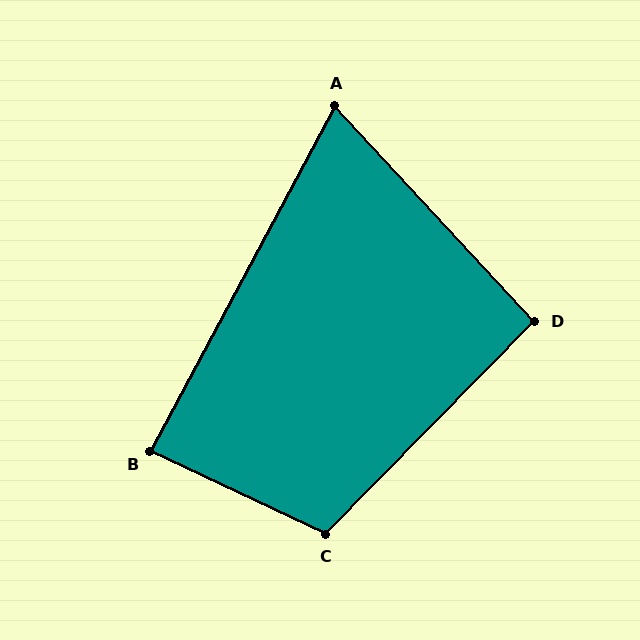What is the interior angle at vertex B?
Approximately 87 degrees (approximately right).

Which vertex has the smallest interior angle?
A, at approximately 71 degrees.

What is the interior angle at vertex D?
Approximately 93 degrees (approximately right).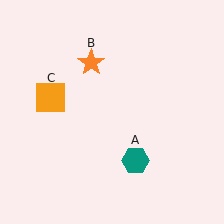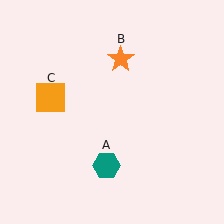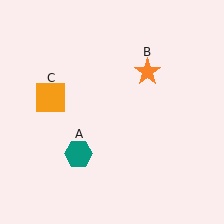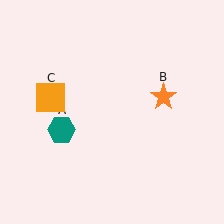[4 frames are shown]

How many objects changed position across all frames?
2 objects changed position: teal hexagon (object A), orange star (object B).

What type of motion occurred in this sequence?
The teal hexagon (object A), orange star (object B) rotated clockwise around the center of the scene.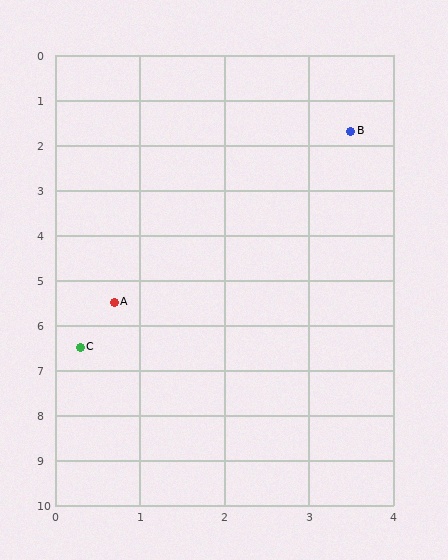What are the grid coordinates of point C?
Point C is at approximately (0.3, 6.5).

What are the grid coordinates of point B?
Point B is at approximately (3.5, 1.7).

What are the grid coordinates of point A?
Point A is at approximately (0.7, 5.5).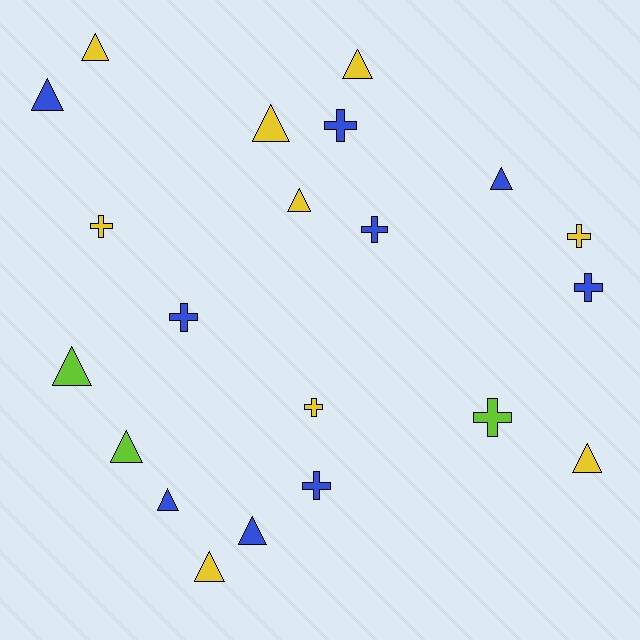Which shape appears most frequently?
Triangle, with 12 objects.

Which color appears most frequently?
Blue, with 9 objects.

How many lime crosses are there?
There is 1 lime cross.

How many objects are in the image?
There are 21 objects.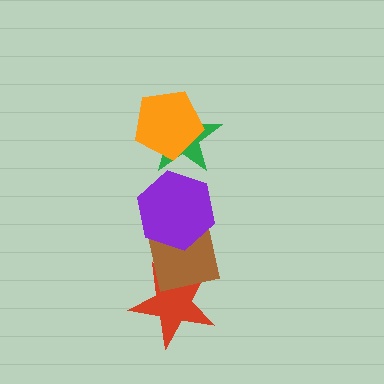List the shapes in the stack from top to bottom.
From top to bottom: the orange pentagon, the green star, the purple hexagon, the brown square, the red star.